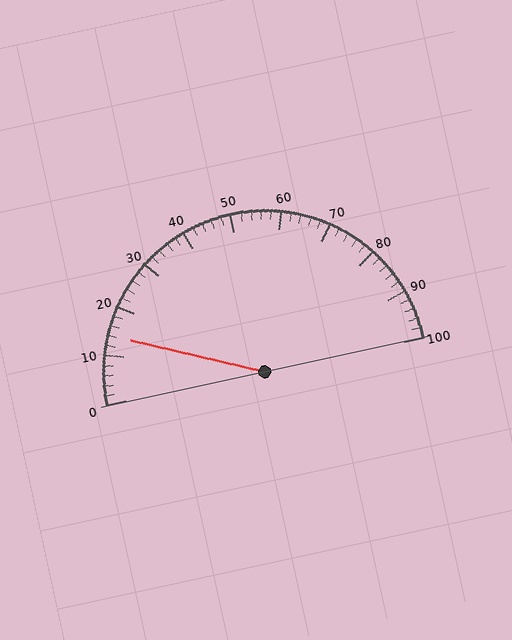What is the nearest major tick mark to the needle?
The nearest major tick mark is 10.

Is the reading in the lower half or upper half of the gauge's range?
The reading is in the lower half of the range (0 to 100).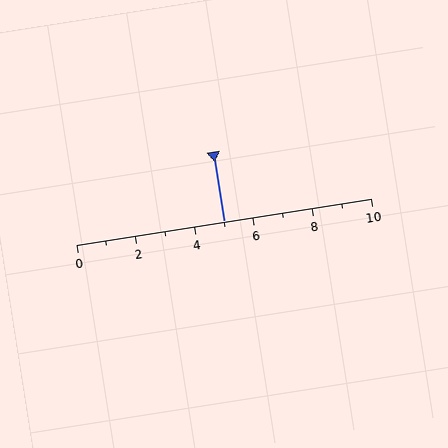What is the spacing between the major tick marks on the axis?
The major ticks are spaced 2 apart.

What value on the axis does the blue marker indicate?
The marker indicates approximately 5.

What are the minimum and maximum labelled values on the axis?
The axis runs from 0 to 10.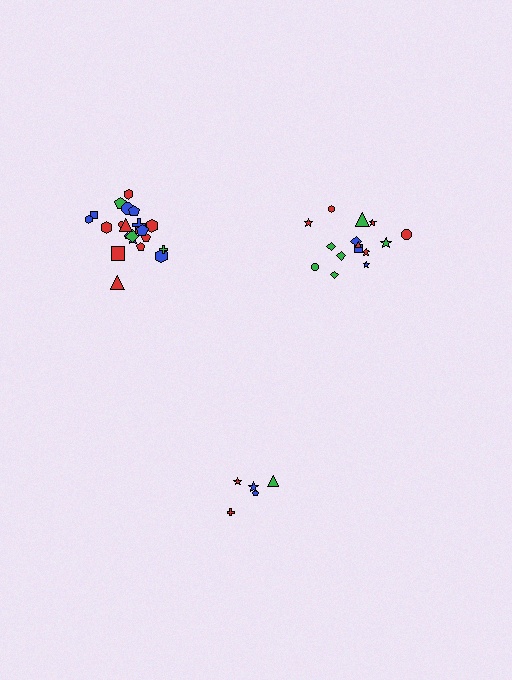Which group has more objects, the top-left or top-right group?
The top-left group.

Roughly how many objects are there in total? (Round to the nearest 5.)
Roughly 40 objects in total.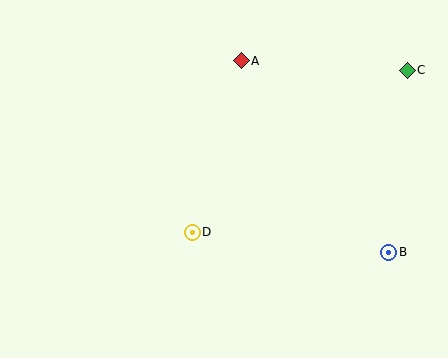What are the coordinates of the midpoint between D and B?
The midpoint between D and B is at (291, 242).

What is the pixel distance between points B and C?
The distance between B and C is 183 pixels.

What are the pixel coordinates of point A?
Point A is at (241, 61).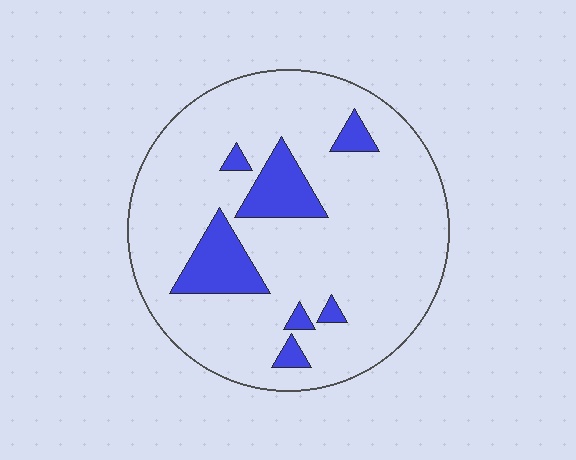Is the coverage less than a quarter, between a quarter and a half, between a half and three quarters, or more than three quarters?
Less than a quarter.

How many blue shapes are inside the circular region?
7.